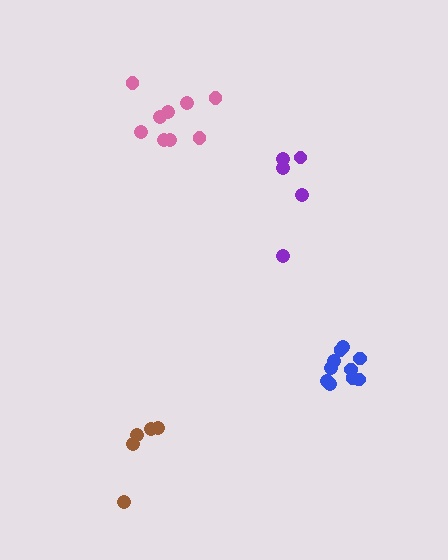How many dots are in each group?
Group 1: 9 dots, Group 2: 10 dots, Group 3: 5 dots, Group 4: 5 dots (29 total).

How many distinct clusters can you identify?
There are 4 distinct clusters.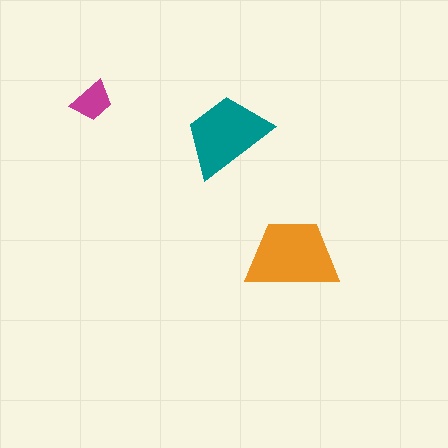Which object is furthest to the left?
The magenta trapezoid is leftmost.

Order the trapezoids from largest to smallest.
the orange one, the teal one, the magenta one.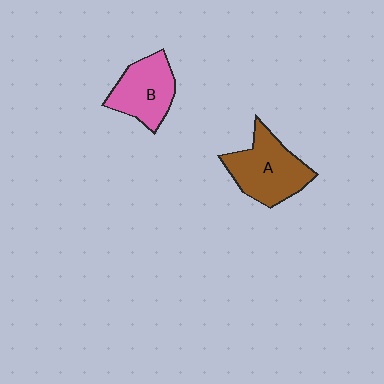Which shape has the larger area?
Shape A (brown).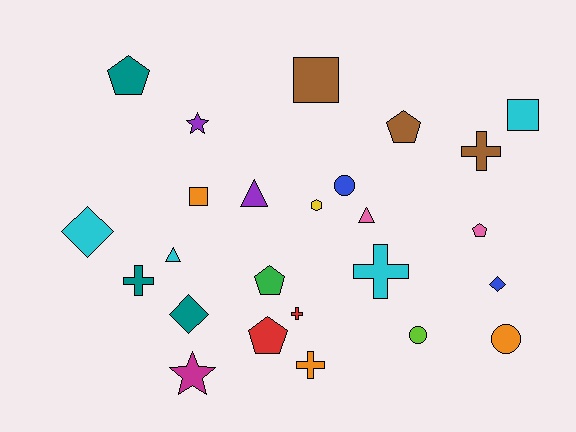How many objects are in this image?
There are 25 objects.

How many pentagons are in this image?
There are 5 pentagons.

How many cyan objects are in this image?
There are 4 cyan objects.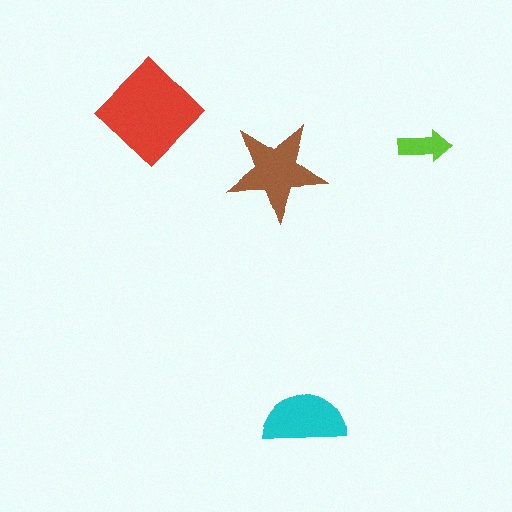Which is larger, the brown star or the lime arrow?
The brown star.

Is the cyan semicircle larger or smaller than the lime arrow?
Larger.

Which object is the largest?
The red diamond.